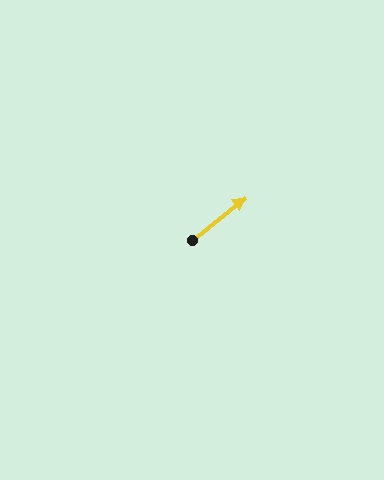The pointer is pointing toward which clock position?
Roughly 2 o'clock.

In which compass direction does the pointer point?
Northeast.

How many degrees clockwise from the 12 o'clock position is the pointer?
Approximately 51 degrees.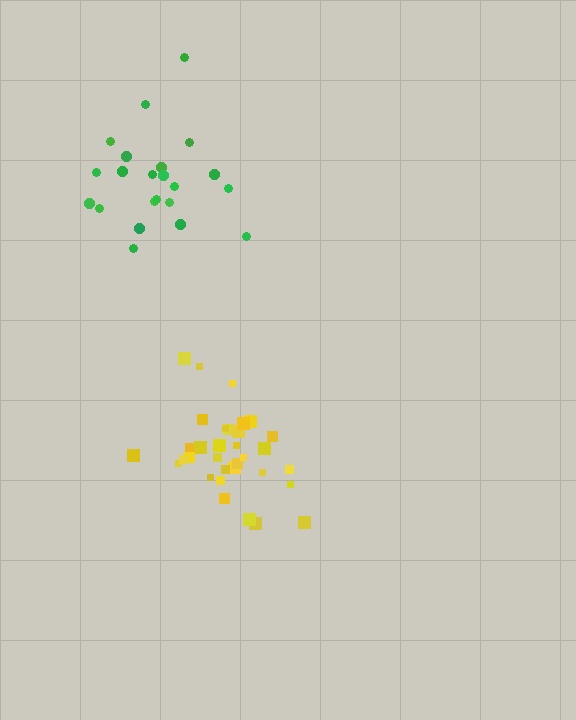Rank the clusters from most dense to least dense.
yellow, green.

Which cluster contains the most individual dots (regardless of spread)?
Yellow (33).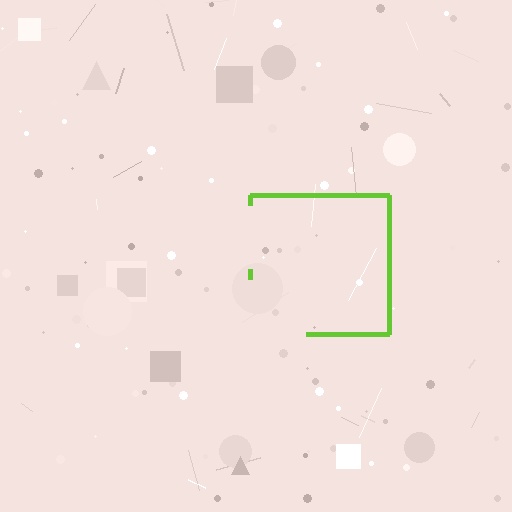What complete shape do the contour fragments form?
The contour fragments form a square.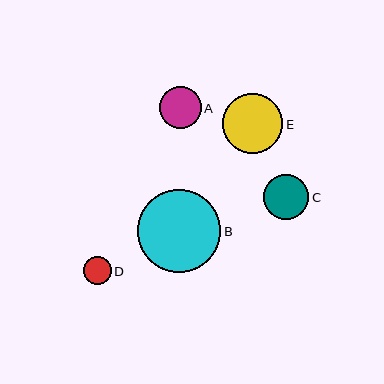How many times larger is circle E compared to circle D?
Circle E is approximately 2.2 times the size of circle D.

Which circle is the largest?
Circle B is the largest with a size of approximately 83 pixels.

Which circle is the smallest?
Circle D is the smallest with a size of approximately 28 pixels.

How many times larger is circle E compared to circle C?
Circle E is approximately 1.3 times the size of circle C.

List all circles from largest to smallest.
From largest to smallest: B, E, C, A, D.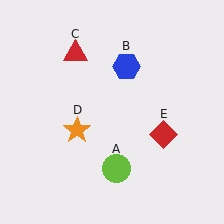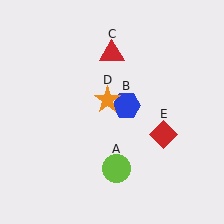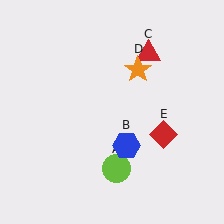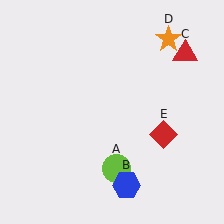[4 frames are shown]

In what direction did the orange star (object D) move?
The orange star (object D) moved up and to the right.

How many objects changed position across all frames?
3 objects changed position: blue hexagon (object B), red triangle (object C), orange star (object D).